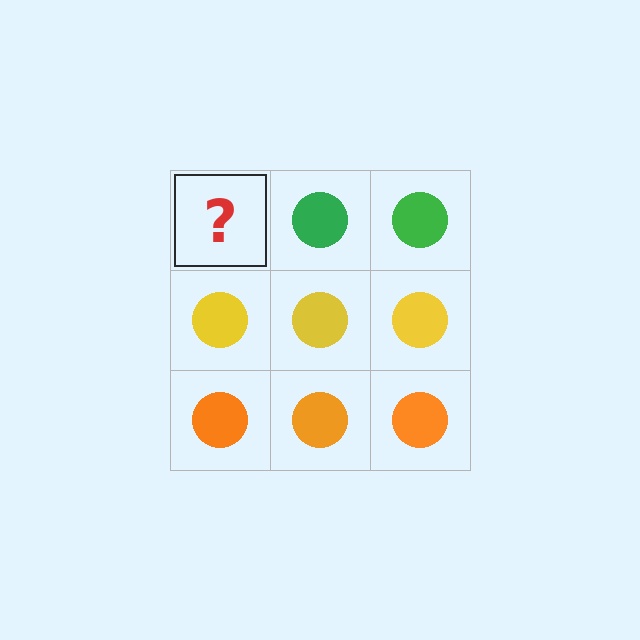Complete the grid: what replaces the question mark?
The question mark should be replaced with a green circle.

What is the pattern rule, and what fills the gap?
The rule is that each row has a consistent color. The gap should be filled with a green circle.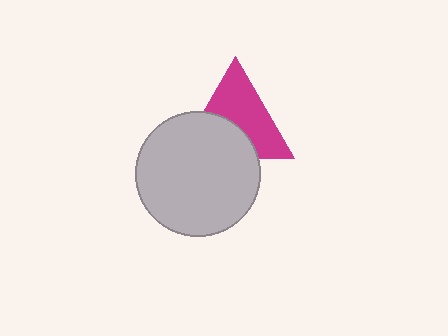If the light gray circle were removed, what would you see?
You would see the complete magenta triangle.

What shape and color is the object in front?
The object in front is a light gray circle.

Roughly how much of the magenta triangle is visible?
About half of it is visible (roughly 58%).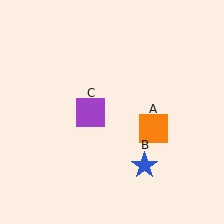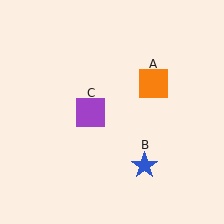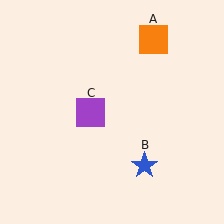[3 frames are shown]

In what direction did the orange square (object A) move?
The orange square (object A) moved up.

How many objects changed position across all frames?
1 object changed position: orange square (object A).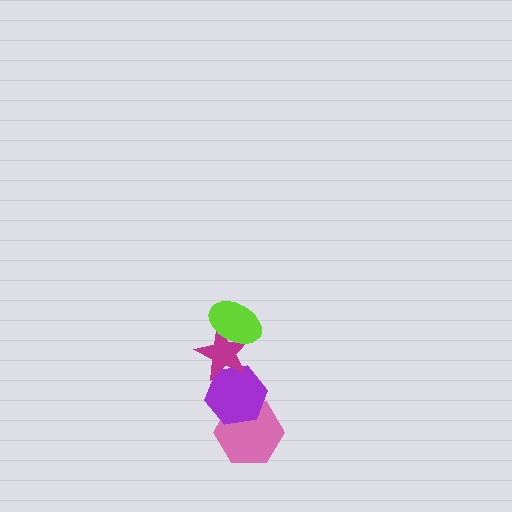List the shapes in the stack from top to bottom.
From top to bottom: the lime ellipse, the magenta star, the purple hexagon, the pink hexagon.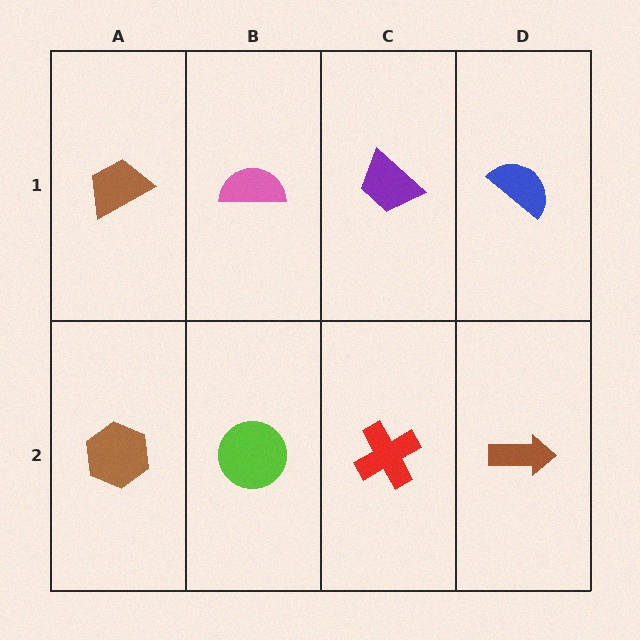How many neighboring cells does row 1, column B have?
3.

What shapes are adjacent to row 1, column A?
A brown hexagon (row 2, column A), a pink semicircle (row 1, column B).